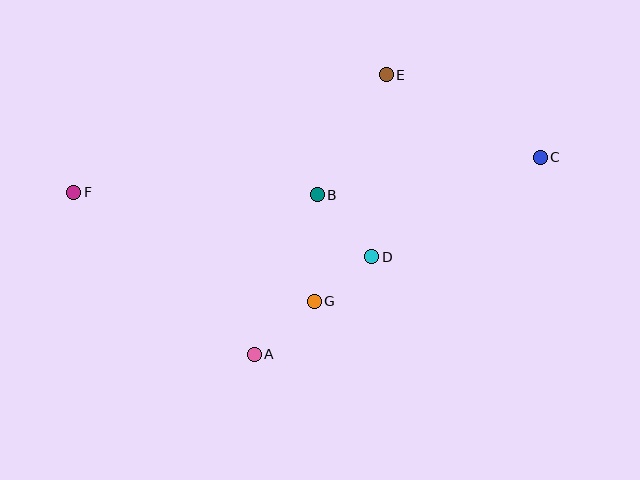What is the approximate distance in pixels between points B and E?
The distance between B and E is approximately 139 pixels.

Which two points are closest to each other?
Points D and G are closest to each other.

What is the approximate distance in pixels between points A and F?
The distance between A and F is approximately 243 pixels.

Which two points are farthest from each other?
Points C and F are farthest from each other.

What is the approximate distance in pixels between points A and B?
The distance between A and B is approximately 171 pixels.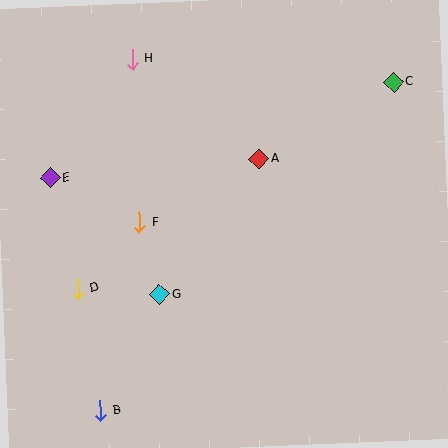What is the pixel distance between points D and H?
The distance between D and H is 236 pixels.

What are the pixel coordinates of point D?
Point D is at (78, 288).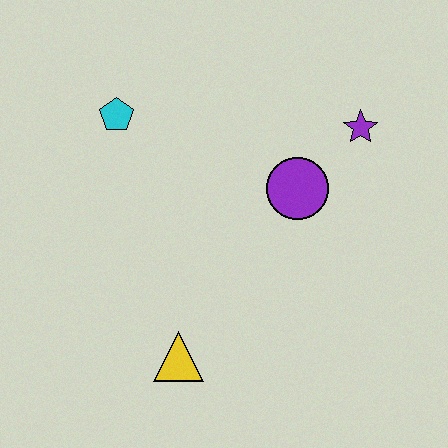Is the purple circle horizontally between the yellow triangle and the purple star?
Yes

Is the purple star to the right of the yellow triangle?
Yes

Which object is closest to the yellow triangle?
The purple circle is closest to the yellow triangle.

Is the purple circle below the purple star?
Yes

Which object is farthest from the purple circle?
The yellow triangle is farthest from the purple circle.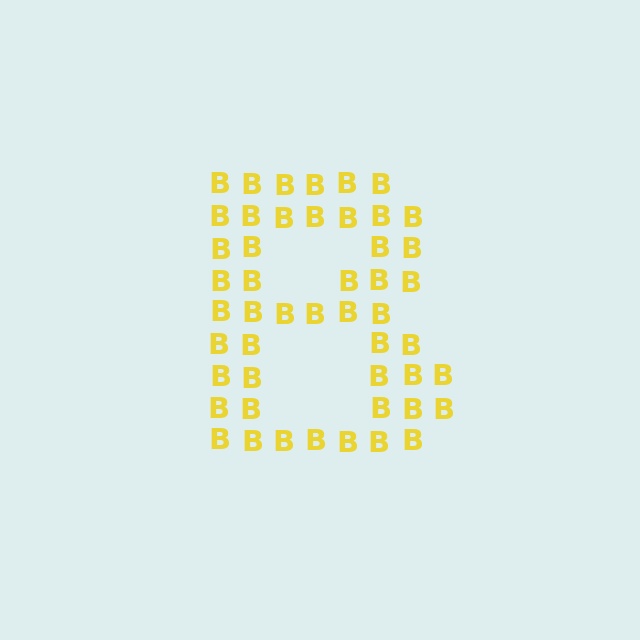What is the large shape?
The large shape is the letter B.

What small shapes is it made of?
It is made of small letter B's.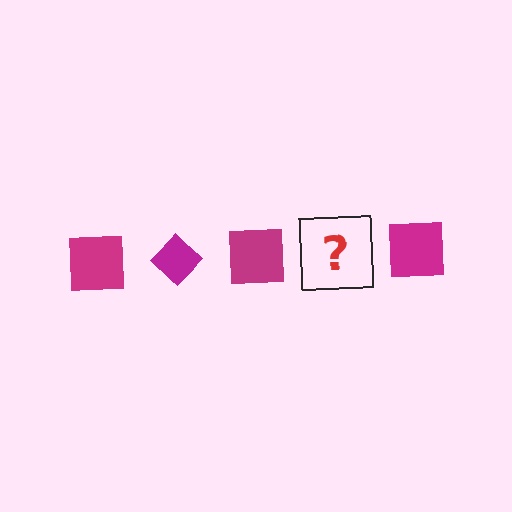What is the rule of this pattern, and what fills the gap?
The rule is that the pattern cycles through square, diamond shapes in magenta. The gap should be filled with a magenta diamond.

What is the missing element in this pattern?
The missing element is a magenta diamond.